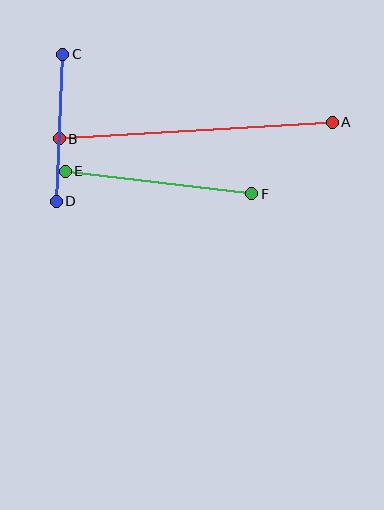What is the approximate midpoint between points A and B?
The midpoint is at approximately (196, 130) pixels.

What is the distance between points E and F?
The distance is approximately 188 pixels.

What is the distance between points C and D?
The distance is approximately 147 pixels.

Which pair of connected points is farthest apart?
Points A and B are farthest apart.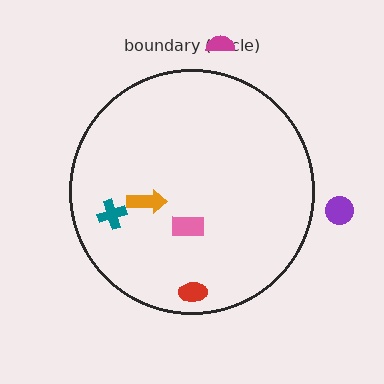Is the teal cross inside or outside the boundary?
Inside.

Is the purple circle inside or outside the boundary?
Outside.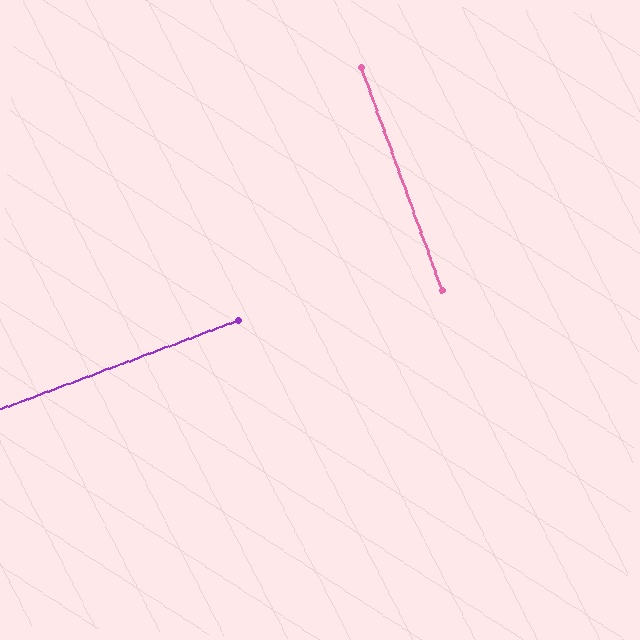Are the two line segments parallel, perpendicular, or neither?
Perpendicular — they meet at approximately 89°.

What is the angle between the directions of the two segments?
Approximately 89 degrees.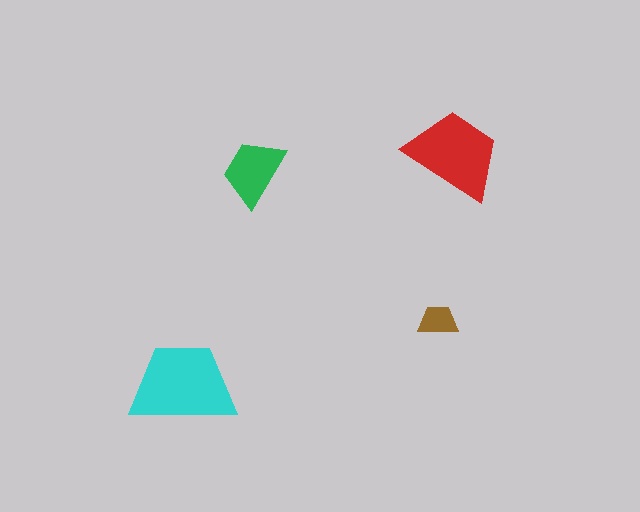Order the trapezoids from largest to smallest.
the cyan one, the red one, the green one, the brown one.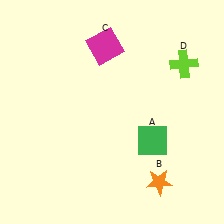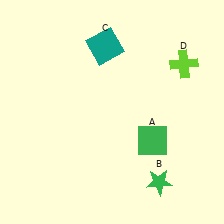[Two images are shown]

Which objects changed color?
B changed from orange to green. C changed from magenta to teal.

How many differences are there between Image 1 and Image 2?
There are 2 differences between the two images.